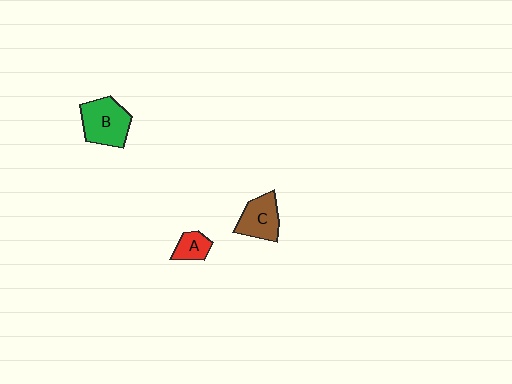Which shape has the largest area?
Shape B (green).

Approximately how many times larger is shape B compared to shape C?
Approximately 1.3 times.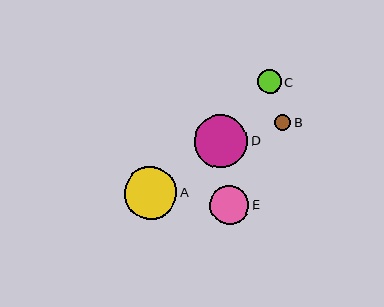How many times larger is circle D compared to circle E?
Circle D is approximately 1.4 times the size of circle E.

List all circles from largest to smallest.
From largest to smallest: D, A, E, C, B.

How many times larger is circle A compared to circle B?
Circle A is approximately 3.4 times the size of circle B.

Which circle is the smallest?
Circle B is the smallest with a size of approximately 16 pixels.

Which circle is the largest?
Circle D is the largest with a size of approximately 54 pixels.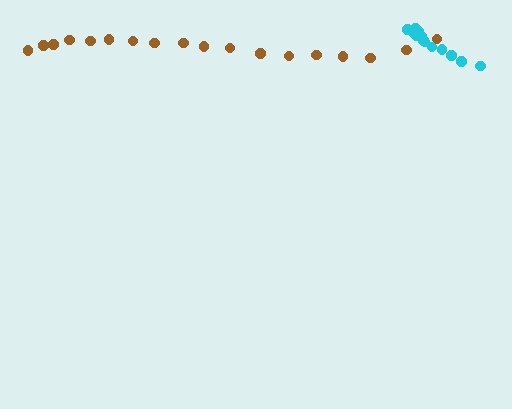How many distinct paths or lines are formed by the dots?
There are 2 distinct paths.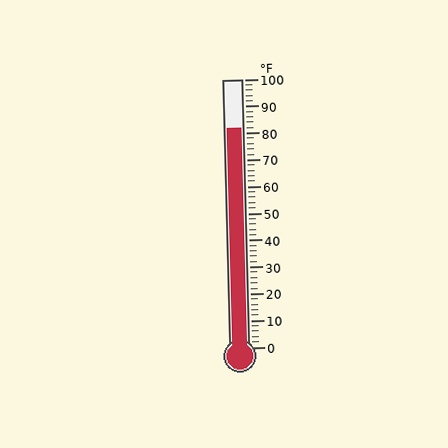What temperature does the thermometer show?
The thermometer shows approximately 82°F.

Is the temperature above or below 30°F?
The temperature is above 30°F.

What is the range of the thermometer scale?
The thermometer scale ranges from 0°F to 100°F.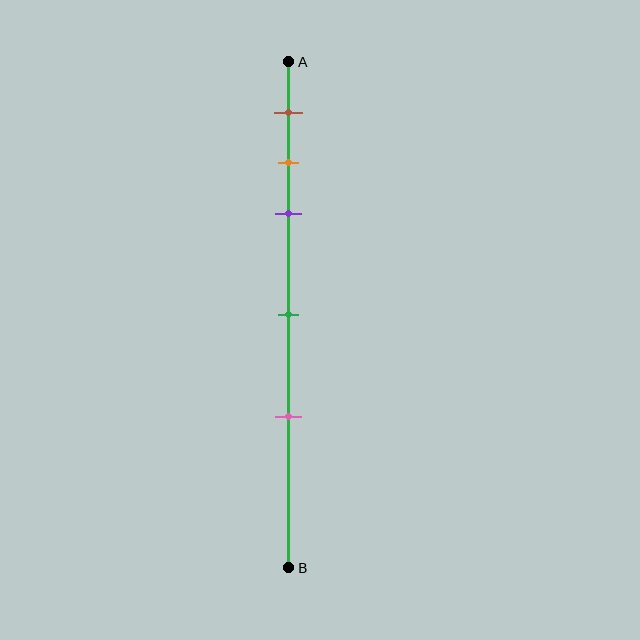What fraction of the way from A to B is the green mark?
The green mark is approximately 50% (0.5) of the way from A to B.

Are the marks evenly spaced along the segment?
No, the marks are not evenly spaced.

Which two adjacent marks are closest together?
The orange and purple marks are the closest adjacent pair.